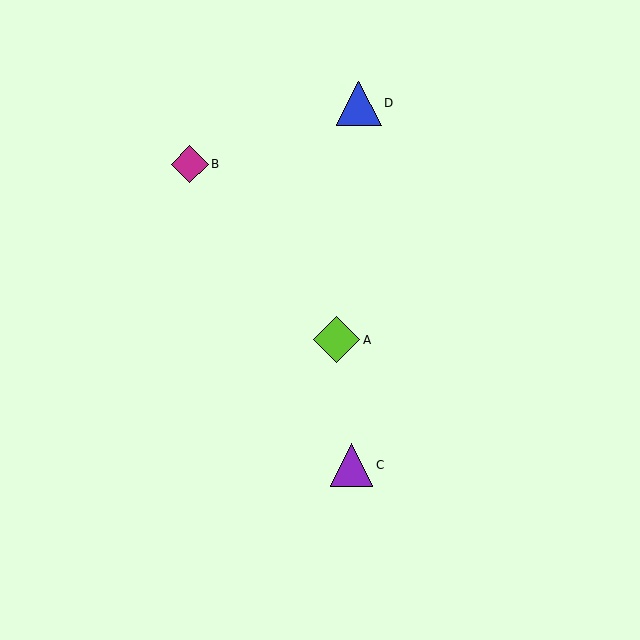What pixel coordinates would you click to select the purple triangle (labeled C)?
Click at (351, 465) to select the purple triangle C.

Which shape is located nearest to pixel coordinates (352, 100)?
The blue triangle (labeled D) at (359, 103) is nearest to that location.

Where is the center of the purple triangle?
The center of the purple triangle is at (351, 465).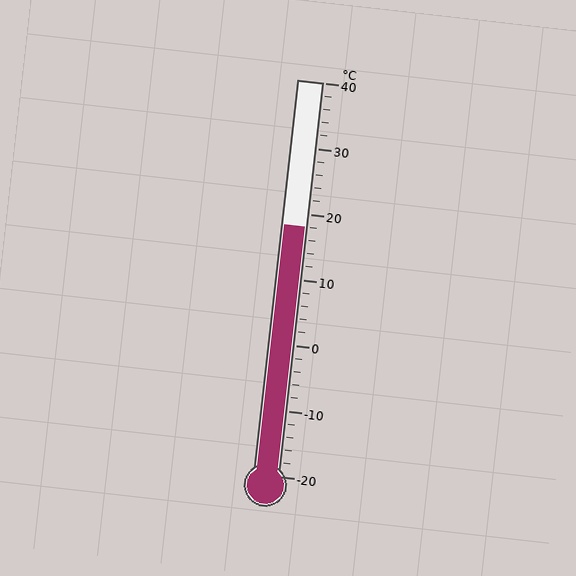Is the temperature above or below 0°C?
The temperature is above 0°C.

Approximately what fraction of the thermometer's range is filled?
The thermometer is filled to approximately 65% of its range.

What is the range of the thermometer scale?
The thermometer scale ranges from -20°C to 40°C.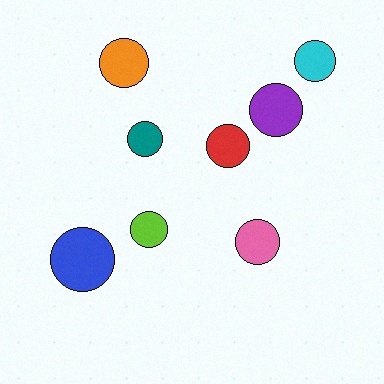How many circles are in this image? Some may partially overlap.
There are 8 circles.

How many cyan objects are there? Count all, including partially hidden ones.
There is 1 cyan object.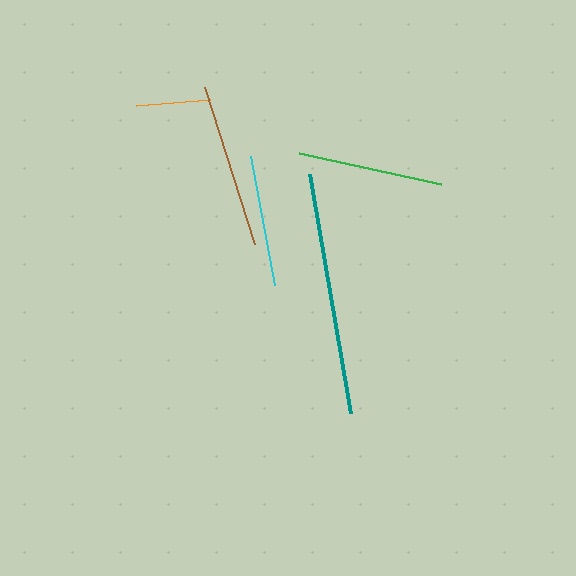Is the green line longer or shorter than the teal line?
The teal line is longer than the green line.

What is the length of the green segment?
The green segment is approximately 145 pixels long.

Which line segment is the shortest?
The orange line is the shortest at approximately 74 pixels.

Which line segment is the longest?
The teal line is the longest at approximately 242 pixels.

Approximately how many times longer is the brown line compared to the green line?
The brown line is approximately 1.1 times the length of the green line.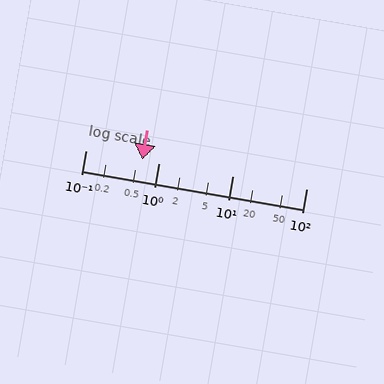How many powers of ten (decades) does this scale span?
The scale spans 3 decades, from 0.1 to 100.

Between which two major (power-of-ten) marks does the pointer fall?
The pointer is between 0.1 and 1.